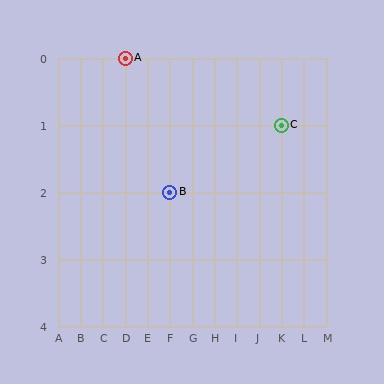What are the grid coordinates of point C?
Point C is at grid coordinates (K, 1).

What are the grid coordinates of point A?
Point A is at grid coordinates (D, 0).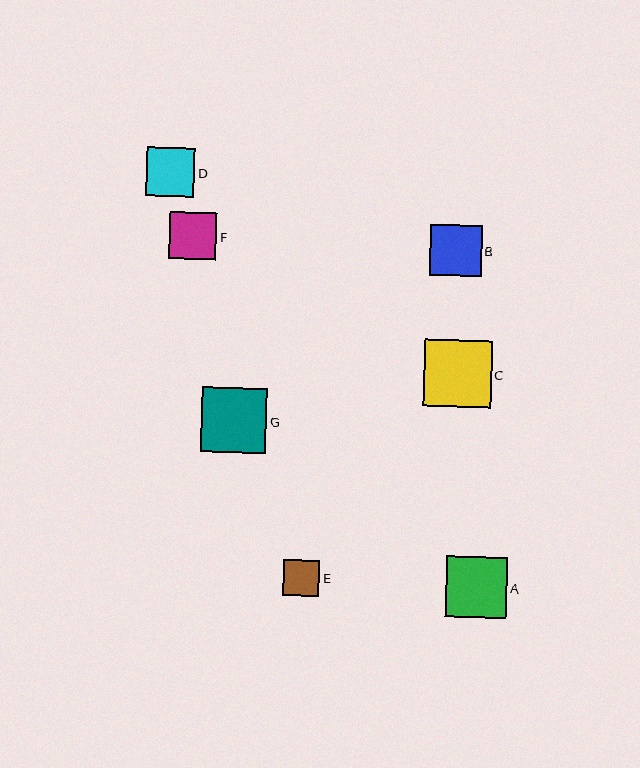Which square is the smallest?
Square E is the smallest with a size of approximately 36 pixels.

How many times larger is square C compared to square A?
Square C is approximately 1.1 times the size of square A.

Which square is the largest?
Square C is the largest with a size of approximately 67 pixels.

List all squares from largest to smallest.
From largest to smallest: C, G, A, B, D, F, E.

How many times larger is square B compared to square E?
Square B is approximately 1.4 times the size of square E.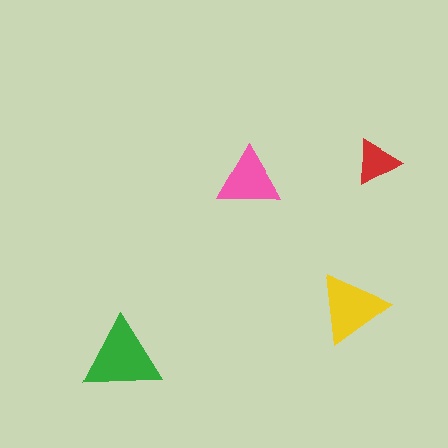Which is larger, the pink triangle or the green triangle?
The green one.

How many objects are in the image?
There are 4 objects in the image.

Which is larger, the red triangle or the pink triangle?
The pink one.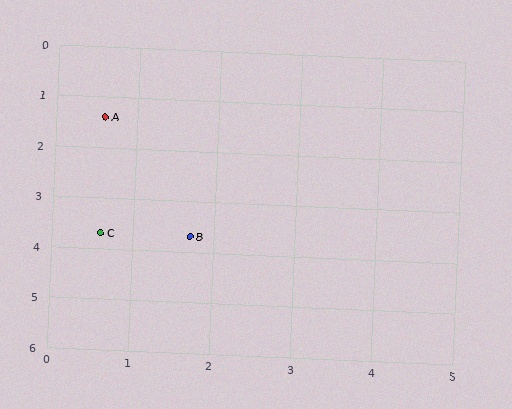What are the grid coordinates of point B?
Point B is at approximately (1.7, 3.7).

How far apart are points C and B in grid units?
Points C and B are about 1.1 grid units apart.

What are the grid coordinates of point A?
Point A is at approximately (0.6, 1.4).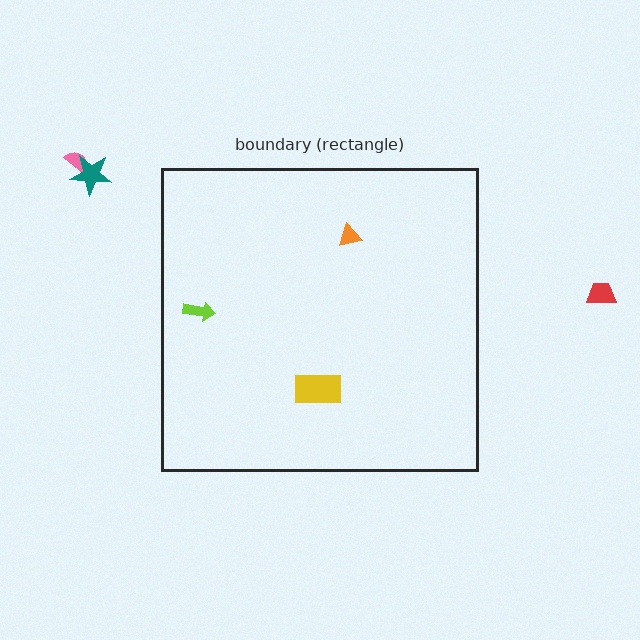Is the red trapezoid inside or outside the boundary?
Outside.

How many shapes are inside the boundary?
3 inside, 3 outside.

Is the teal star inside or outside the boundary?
Outside.